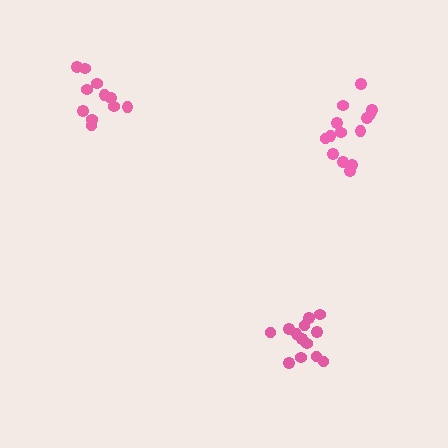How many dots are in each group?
Group 1: 14 dots, Group 2: 13 dots, Group 3: 11 dots (38 total).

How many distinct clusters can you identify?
There are 3 distinct clusters.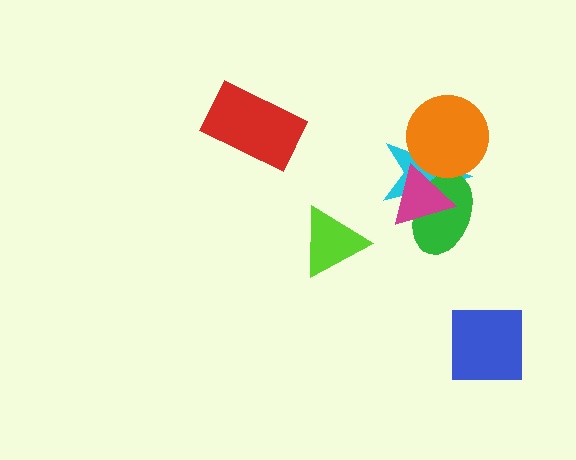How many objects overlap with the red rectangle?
0 objects overlap with the red rectangle.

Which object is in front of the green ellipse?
The magenta triangle is in front of the green ellipse.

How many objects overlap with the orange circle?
2 objects overlap with the orange circle.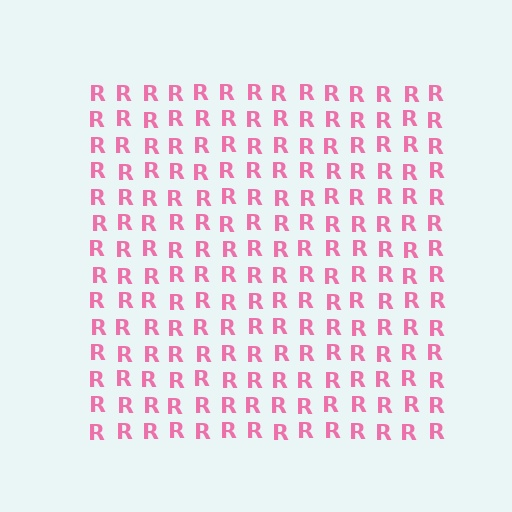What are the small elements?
The small elements are letter R's.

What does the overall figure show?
The overall figure shows a square.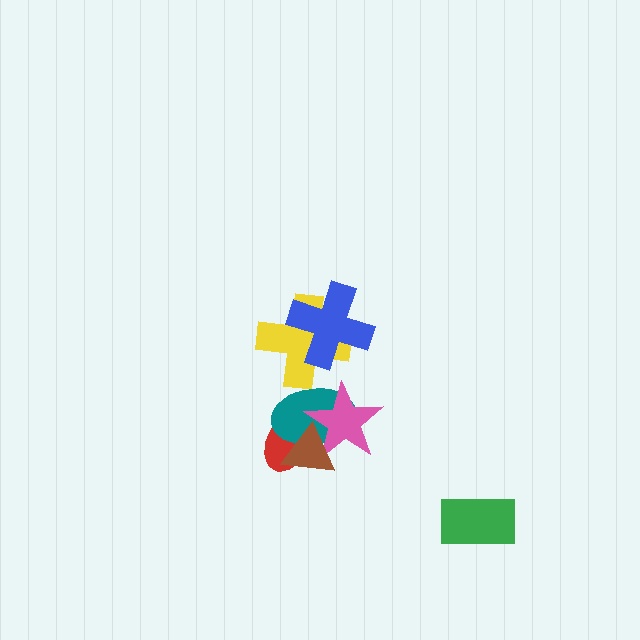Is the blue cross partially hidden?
No, no other shape covers it.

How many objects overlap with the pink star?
3 objects overlap with the pink star.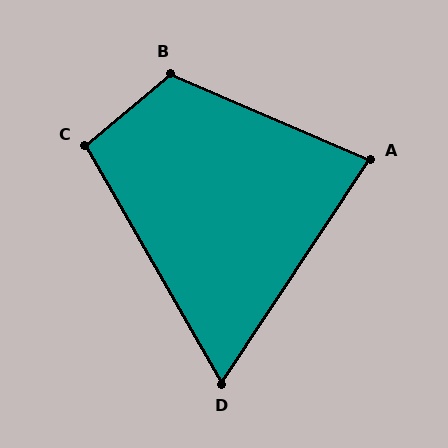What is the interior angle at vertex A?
Approximately 80 degrees (acute).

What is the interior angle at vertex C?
Approximately 100 degrees (obtuse).